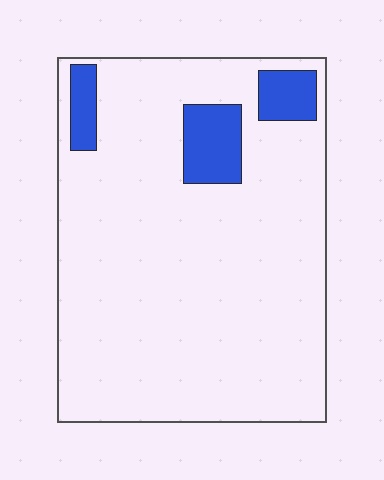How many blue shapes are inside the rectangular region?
3.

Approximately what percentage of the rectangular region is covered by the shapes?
Approximately 10%.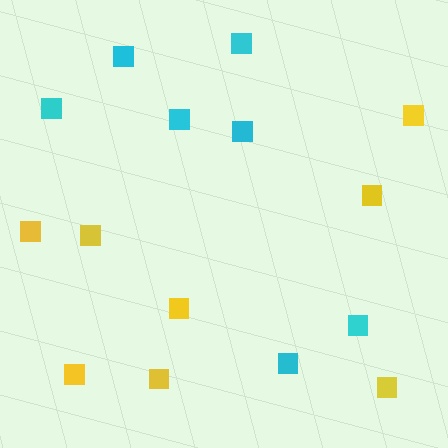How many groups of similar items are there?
There are 2 groups: one group of cyan squares (7) and one group of yellow squares (8).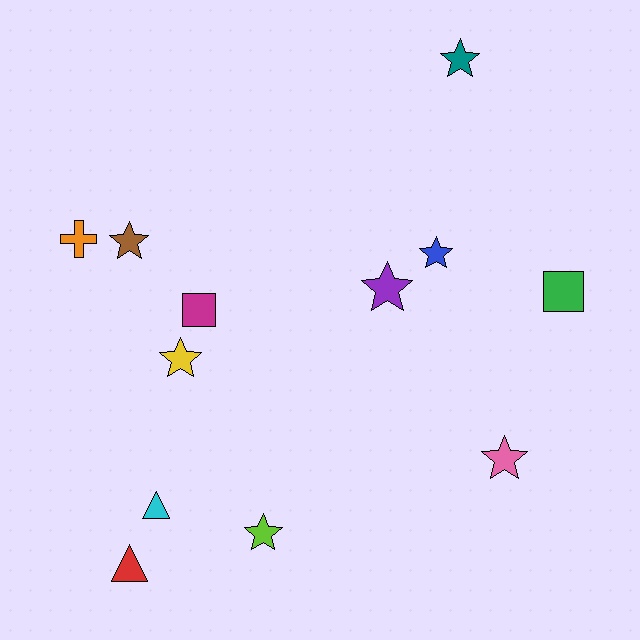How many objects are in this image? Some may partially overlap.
There are 12 objects.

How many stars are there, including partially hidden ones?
There are 7 stars.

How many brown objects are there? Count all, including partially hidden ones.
There is 1 brown object.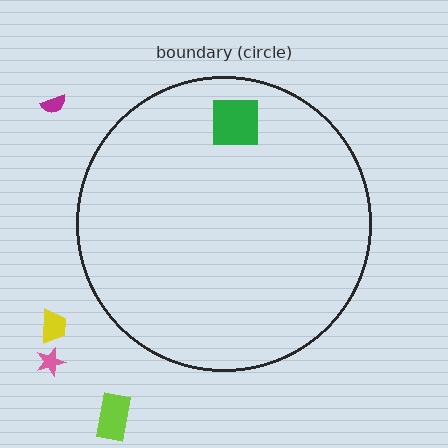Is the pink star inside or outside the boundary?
Outside.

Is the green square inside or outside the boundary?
Inside.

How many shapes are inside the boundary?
1 inside, 4 outside.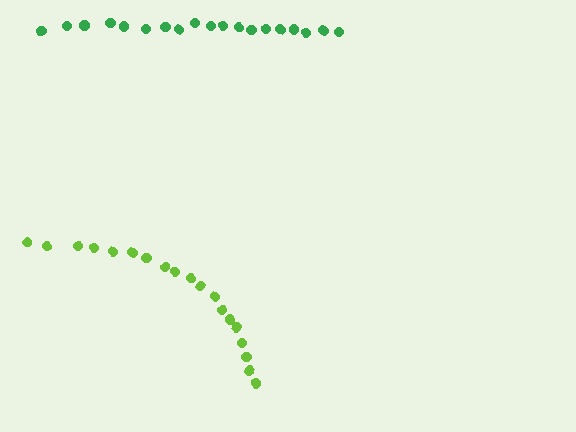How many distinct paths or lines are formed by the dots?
There are 2 distinct paths.